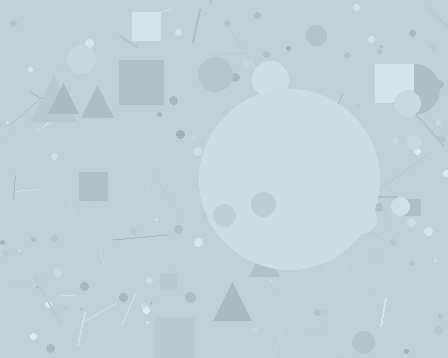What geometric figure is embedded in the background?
A circle is embedded in the background.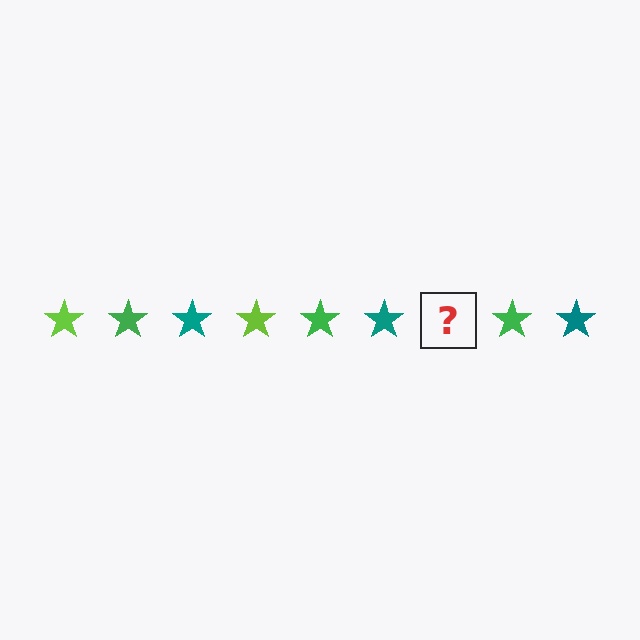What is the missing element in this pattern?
The missing element is a lime star.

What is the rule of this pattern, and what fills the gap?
The rule is that the pattern cycles through lime, green, teal stars. The gap should be filled with a lime star.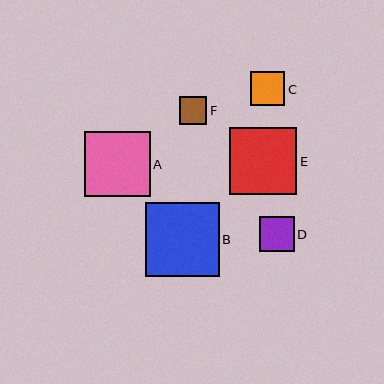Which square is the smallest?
Square F is the smallest with a size of approximately 28 pixels.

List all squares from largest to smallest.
From largest to smallest: B, E, A, D, C, F.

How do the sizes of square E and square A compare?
Square E and square A are approximately the same size.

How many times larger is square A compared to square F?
Square A is approximately 2.4 times the size of square F.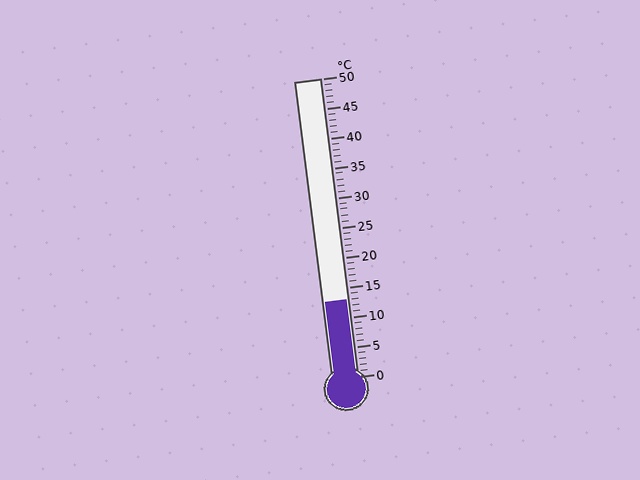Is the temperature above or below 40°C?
The temperature is below 40°C.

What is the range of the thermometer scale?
The thermometer scale ranges from 0°C to 50°C.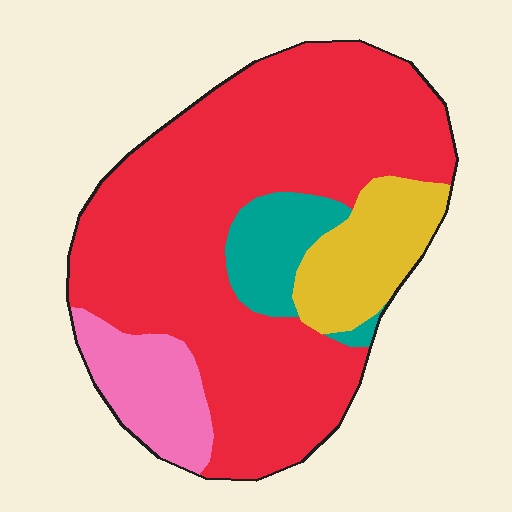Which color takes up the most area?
Red, at roughly 70%.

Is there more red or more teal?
Red.